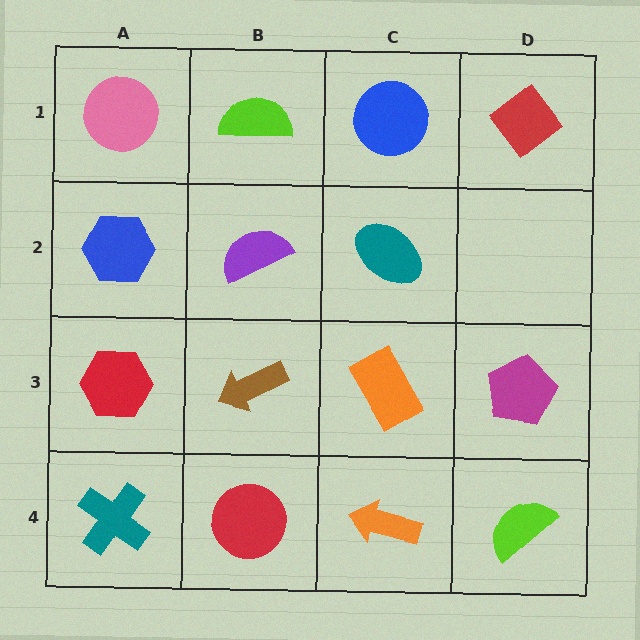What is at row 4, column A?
A teal cross.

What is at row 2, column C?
A teal ellipse.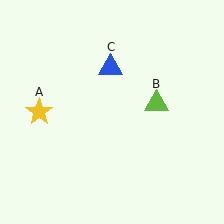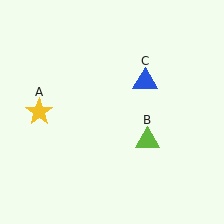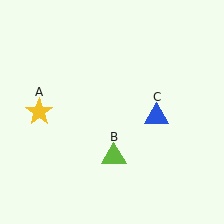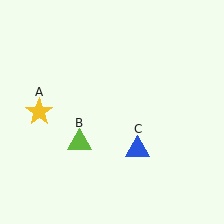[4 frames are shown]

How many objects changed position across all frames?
2 objects changed position: lime triangle (object B), blue triangle (object C).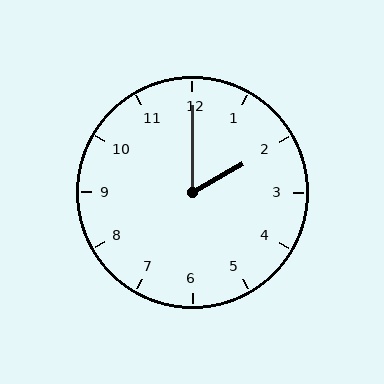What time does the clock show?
2:00.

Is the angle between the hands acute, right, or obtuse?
It is acute.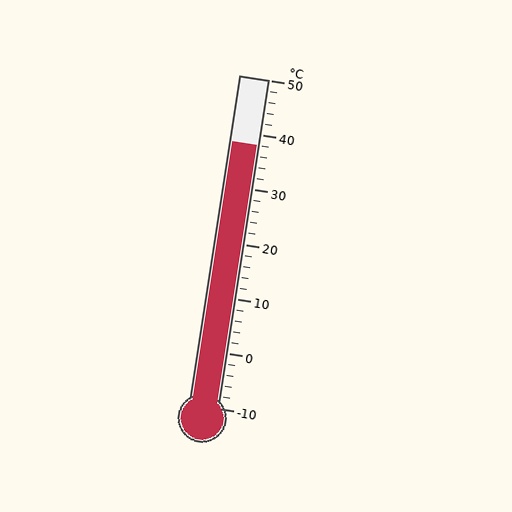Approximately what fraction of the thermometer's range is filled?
The thermometer is filled to approximately 80% of its range.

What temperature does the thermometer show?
The thermometer shows approximately 38°C.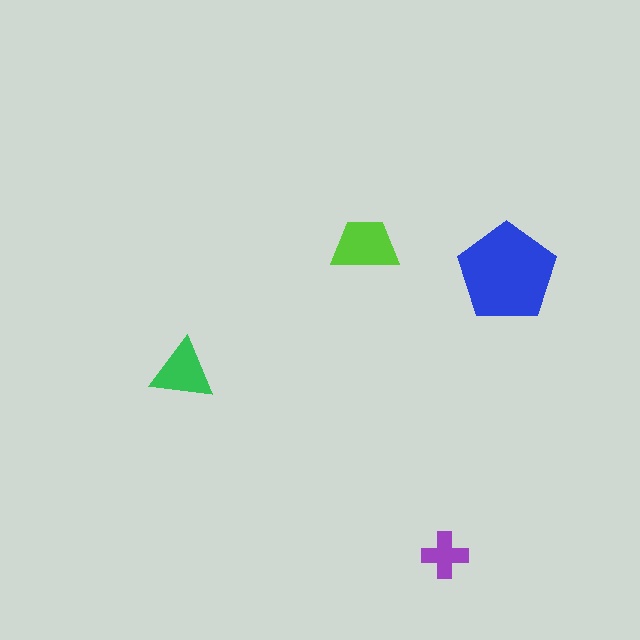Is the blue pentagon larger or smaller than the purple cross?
Larger.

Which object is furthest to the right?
The blue pentagon is rightmost.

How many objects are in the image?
There are 4 objects in the image.